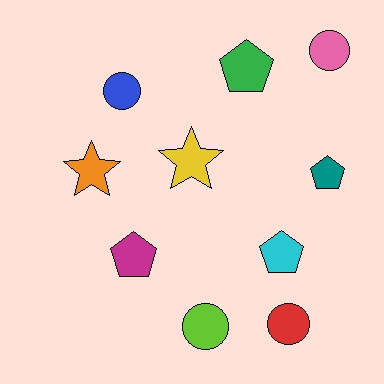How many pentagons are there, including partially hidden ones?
There are 4 pentagons.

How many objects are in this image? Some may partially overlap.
There are 10 objects.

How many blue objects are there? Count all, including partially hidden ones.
There is 1 blue object.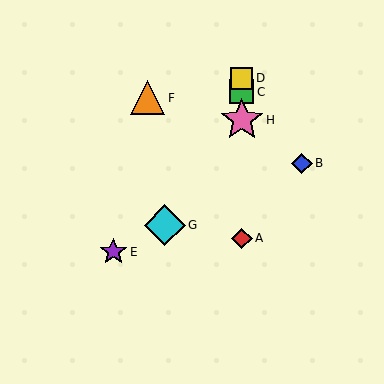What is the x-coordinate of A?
Object A is at x≈242.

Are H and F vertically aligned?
No, H is at x≈242 and F is at x≈148.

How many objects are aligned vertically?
4 objects (A, C, D, H) are aligned vertically.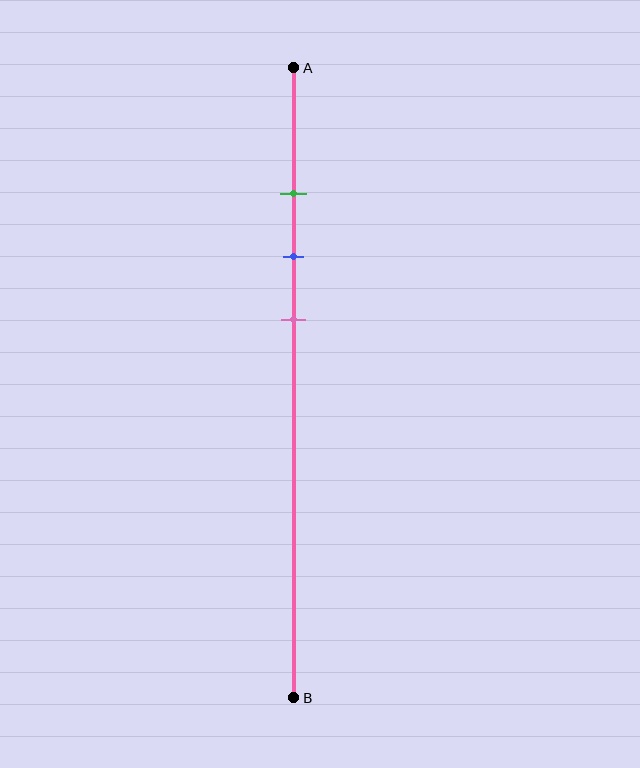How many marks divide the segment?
There are 3 marks dividing the segment.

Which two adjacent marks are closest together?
The green and blue marks are the closest adjacent pair.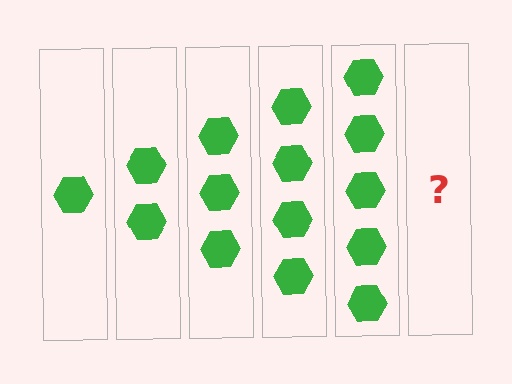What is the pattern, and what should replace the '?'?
The pattern is that each step adds one more hexagon. The '?' should be 6 hexagons.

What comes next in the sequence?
The next element should be 6 hexagons.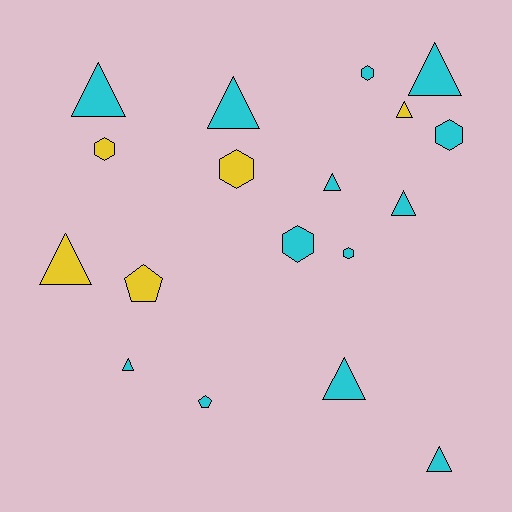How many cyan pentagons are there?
There is 1 cyan pentagon.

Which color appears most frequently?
Cyan, with 13 objects.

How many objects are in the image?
There are 18 objects.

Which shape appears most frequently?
Triangle, with 10 objects.